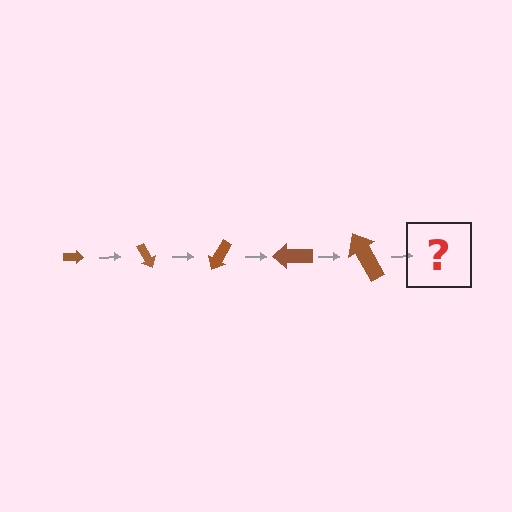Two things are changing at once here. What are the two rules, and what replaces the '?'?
The two rules are that the arrow grows larger each step and it rotates 60 degrees each step. The '?' should be an arrow, larger than the previous one and rotated 300 degrees from the start.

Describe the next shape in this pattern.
It should be an arrow, larger than the previous one and rotated 300 degrees from the start.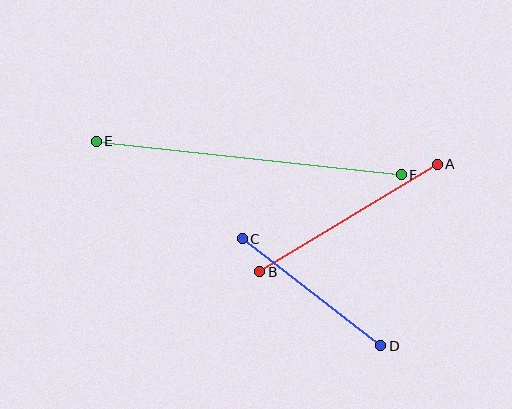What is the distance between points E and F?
The distance is approximately 307 pixels.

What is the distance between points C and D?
The distance is approximately 175 pixels.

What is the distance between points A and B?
The distance is approximately 207 pixels.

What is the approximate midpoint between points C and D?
The midpoint is at approximately (312, 292) pixels.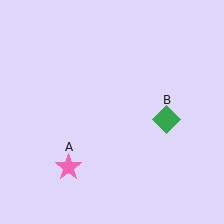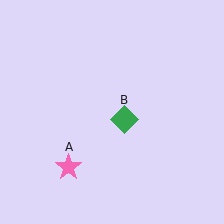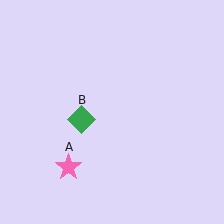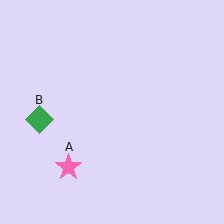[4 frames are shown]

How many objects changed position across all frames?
1 object changed position: green diamond (object B).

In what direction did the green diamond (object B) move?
The green diamond (object B) moved left.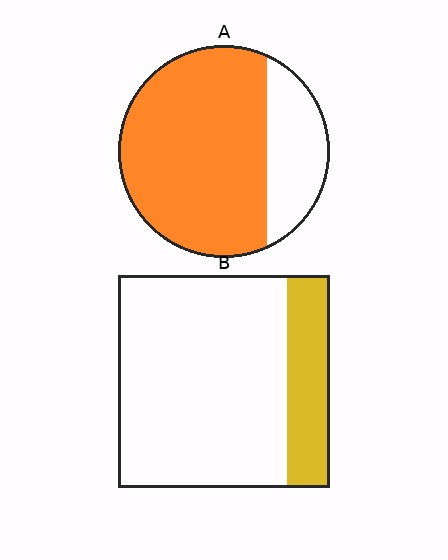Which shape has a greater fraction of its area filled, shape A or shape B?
Shape A.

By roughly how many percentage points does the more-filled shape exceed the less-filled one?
By roughly 55 percentage points (A over B).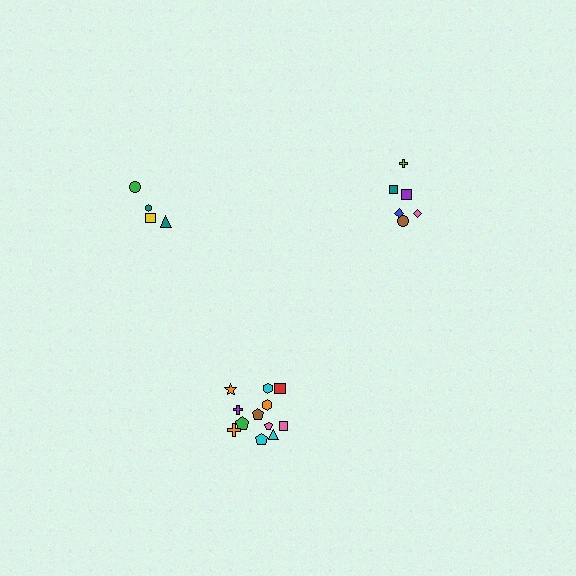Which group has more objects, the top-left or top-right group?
The top-right group.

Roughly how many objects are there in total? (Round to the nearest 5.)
Roughly 20 objects in total.